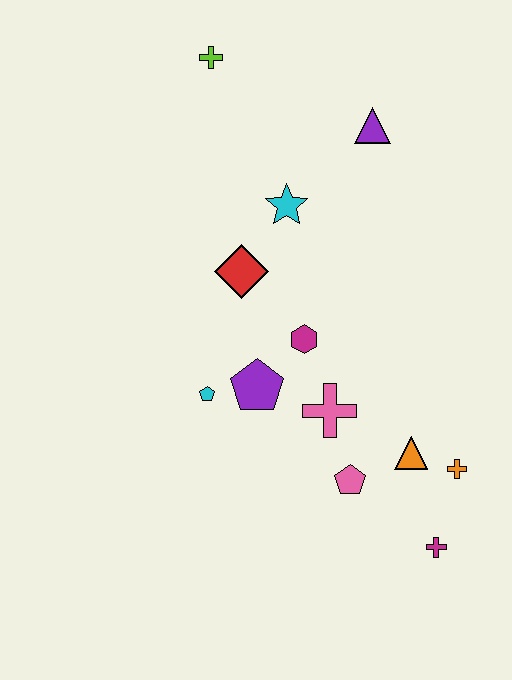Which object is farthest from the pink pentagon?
The lime cross is farthest from the pink pentagon.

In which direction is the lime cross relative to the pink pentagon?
The lime cross is above the pink pentagon.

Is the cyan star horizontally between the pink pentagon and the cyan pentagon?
Yes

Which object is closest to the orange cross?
The orange triangle is closest to the orange cross.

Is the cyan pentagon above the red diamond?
No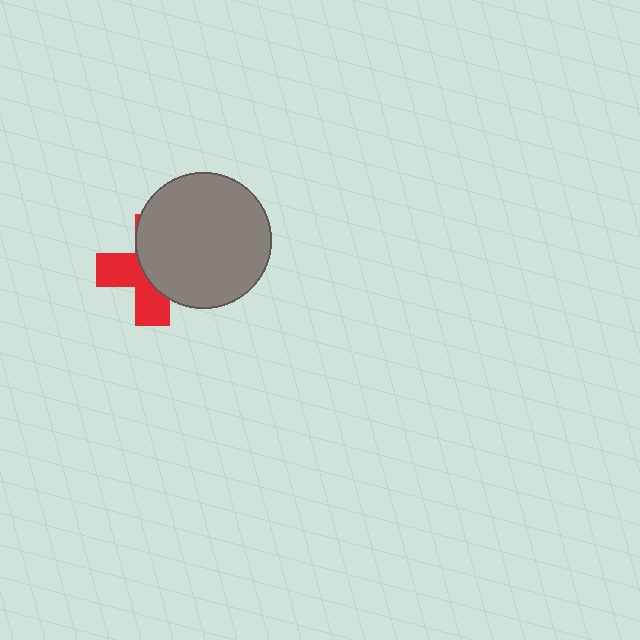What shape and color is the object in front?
The object in front is a gray circle.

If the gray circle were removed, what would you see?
You would see the complete red cross.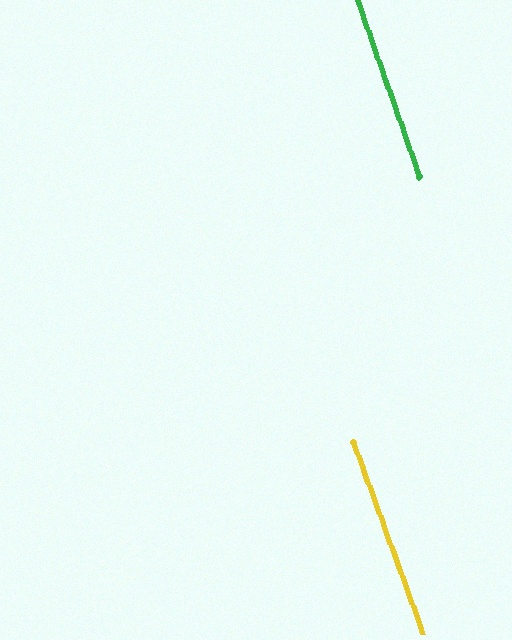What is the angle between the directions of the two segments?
Approximately 1 degree.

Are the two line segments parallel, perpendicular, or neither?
Parallel — their directions differ by only 0.5°.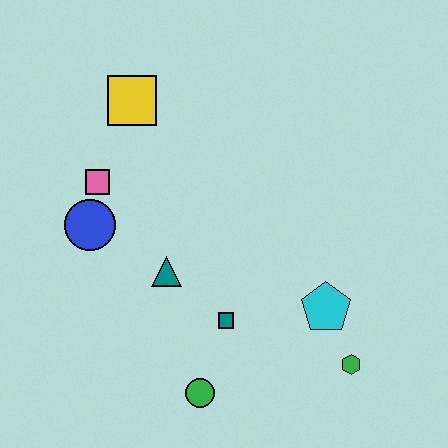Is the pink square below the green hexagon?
No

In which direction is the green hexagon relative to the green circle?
The green hexagon is to the right of the green circle.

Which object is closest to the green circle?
The teal square is closest to the green circle.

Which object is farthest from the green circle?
The yellow square is farthest from the green circle.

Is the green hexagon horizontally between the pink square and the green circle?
No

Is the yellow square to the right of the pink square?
Yes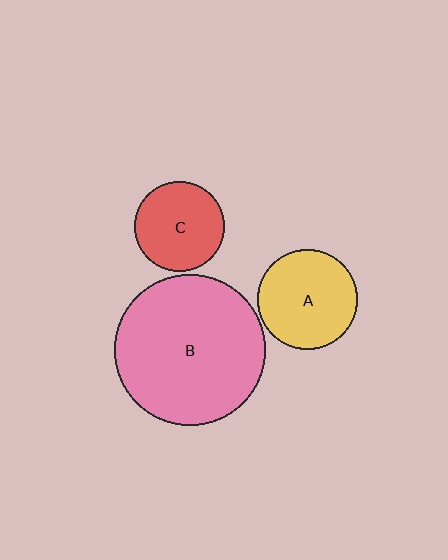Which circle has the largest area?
Circle B (pink).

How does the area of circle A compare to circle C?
Approximately 1.2 times.